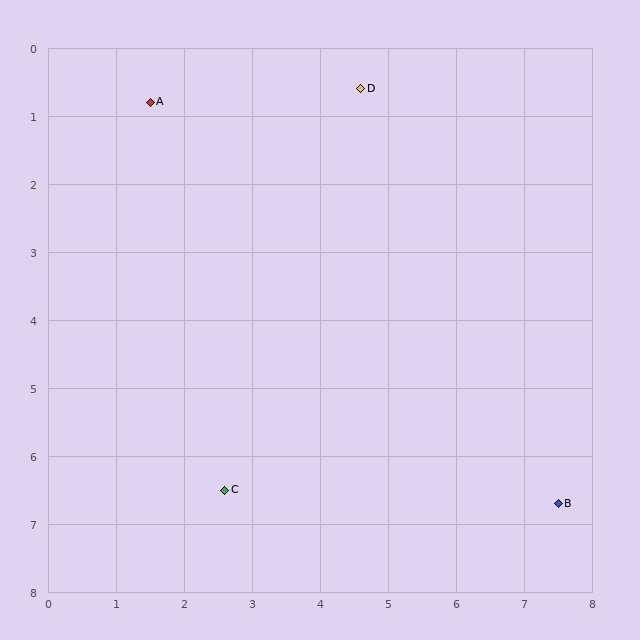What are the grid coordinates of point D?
Point D is at approximately (4.6, 0.6).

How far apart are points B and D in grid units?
Points B and D are about 6.8 grid units apart.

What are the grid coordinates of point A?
Point A is at approximately (1.5, 0.8).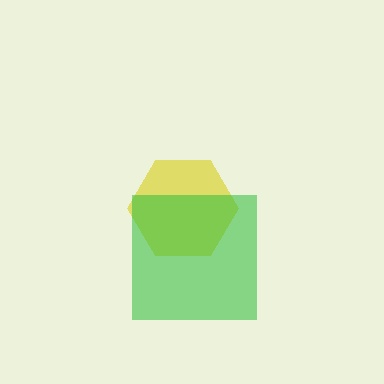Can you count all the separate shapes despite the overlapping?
Yes, there are 2 separate shapes.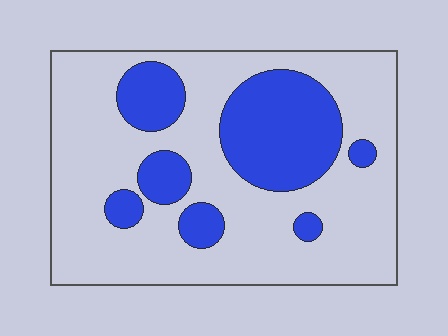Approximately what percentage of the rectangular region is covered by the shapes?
Approximately 25%.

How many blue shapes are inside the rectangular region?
7.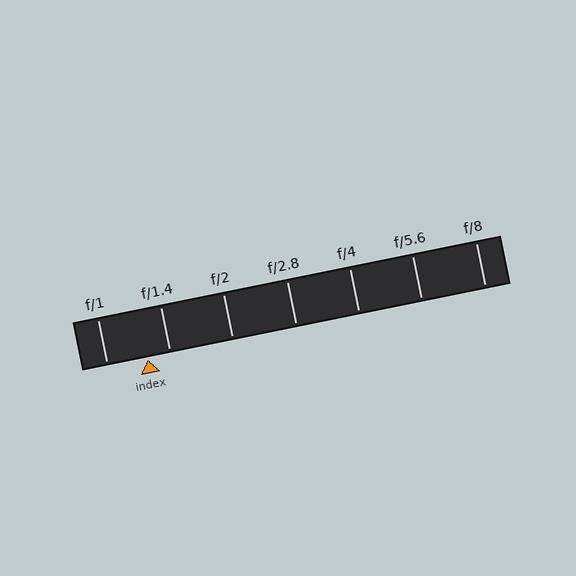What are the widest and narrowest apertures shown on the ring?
The widest aperture shown is f/1 and the narrowest is f/8.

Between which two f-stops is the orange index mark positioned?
The index mark is between f/1 and f/1.4.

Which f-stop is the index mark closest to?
The index mark is closest to f/1.4.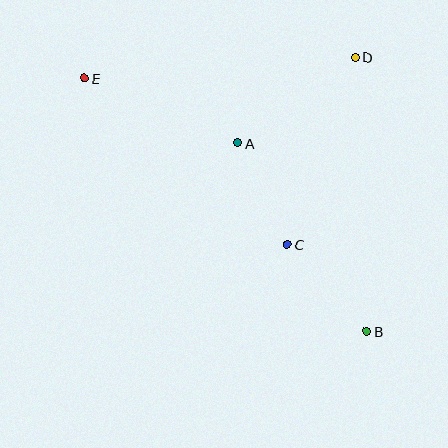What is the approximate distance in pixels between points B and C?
The distance between B and C is approximately 118 pixels.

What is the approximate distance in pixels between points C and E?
The distance between C and E is approximately 262 pixels.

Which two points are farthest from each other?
Points B and E are farthest from each other.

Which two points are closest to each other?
Points A and C are closest to each other.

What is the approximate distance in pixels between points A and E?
The distance between A and E is approximately 167 pixels.